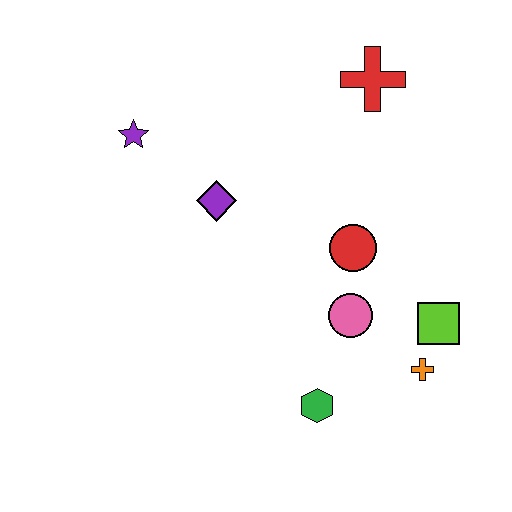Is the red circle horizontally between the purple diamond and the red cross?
Yes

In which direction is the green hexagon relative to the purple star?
The green hexagon is below the purple star.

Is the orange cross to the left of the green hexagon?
No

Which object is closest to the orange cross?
The lime square is closest to the orange cross.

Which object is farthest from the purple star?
The orange cross is farthest from the purple star.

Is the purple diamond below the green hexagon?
No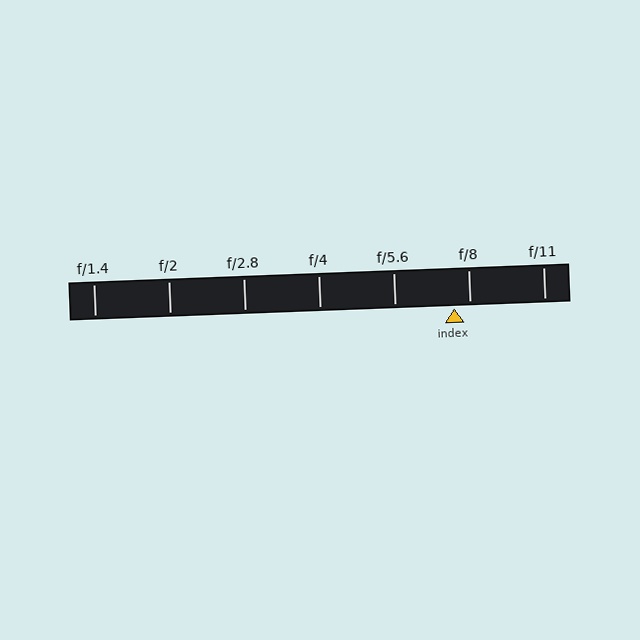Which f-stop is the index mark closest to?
The index mark is closest to f/8.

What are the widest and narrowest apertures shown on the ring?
The widest aperture shown is f/1.4 and the narrowest is f/11.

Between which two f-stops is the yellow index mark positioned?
The index mark is between f/5.6 and f/8.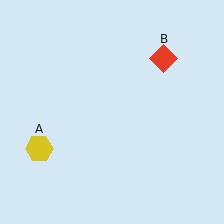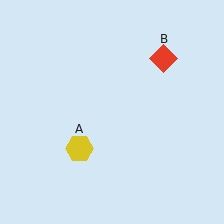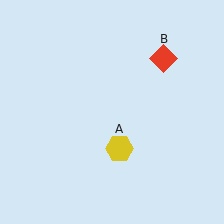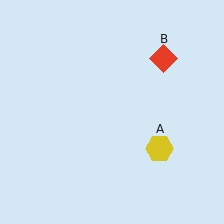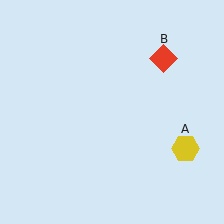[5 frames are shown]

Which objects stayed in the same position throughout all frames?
Red diamond (object B) remained stationary.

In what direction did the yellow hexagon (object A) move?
The yellow hexagon (object A) moved right.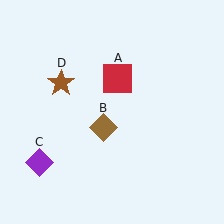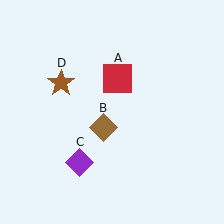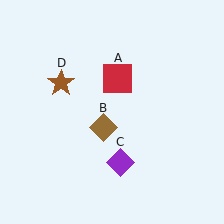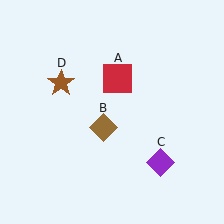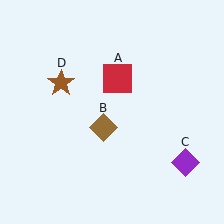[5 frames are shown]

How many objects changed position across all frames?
1 object changed position: purple diamond (object C).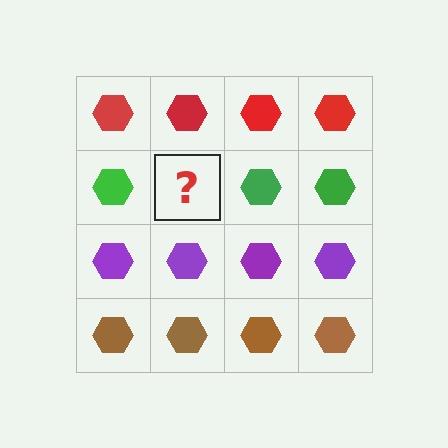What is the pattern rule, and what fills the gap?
The rule is that each row has a consistent color. The gap should be filled with a green hexagon.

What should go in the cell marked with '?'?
The missing cell should contain a green hexagon.